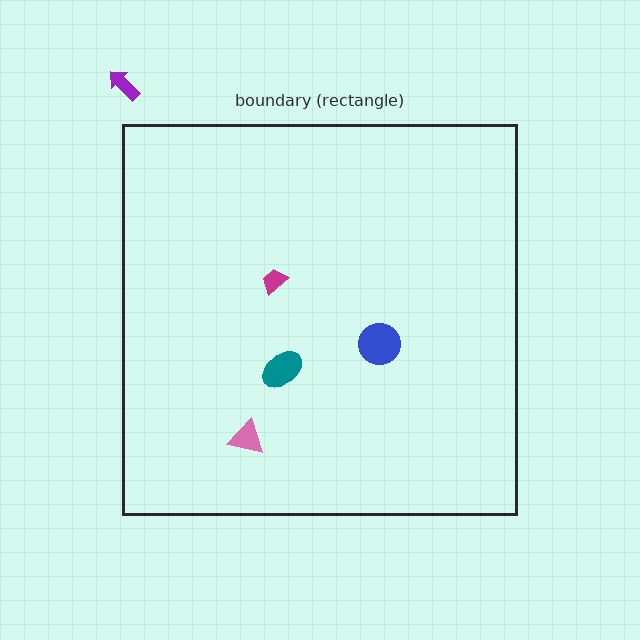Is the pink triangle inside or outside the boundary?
Inside.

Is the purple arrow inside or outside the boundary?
Outside.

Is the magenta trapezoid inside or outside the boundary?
Inside.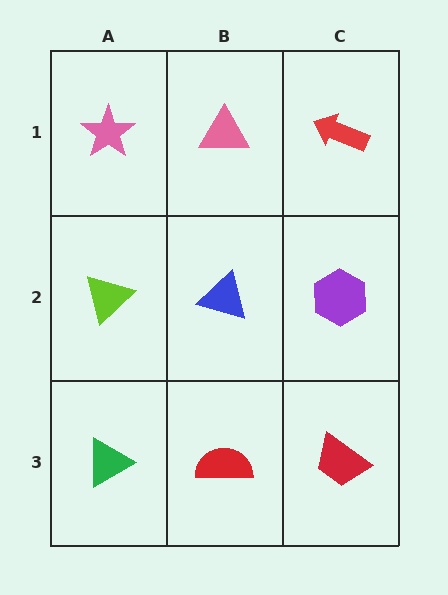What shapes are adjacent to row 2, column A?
A pink star (row 1, column A), a green triangle (row 3, column A), a blue triangle (row 2, column B).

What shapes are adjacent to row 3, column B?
A blue triangle (row 2, column B), a green triangle (row 3, column A), a red trapezoid (row 3, column C).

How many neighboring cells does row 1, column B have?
3.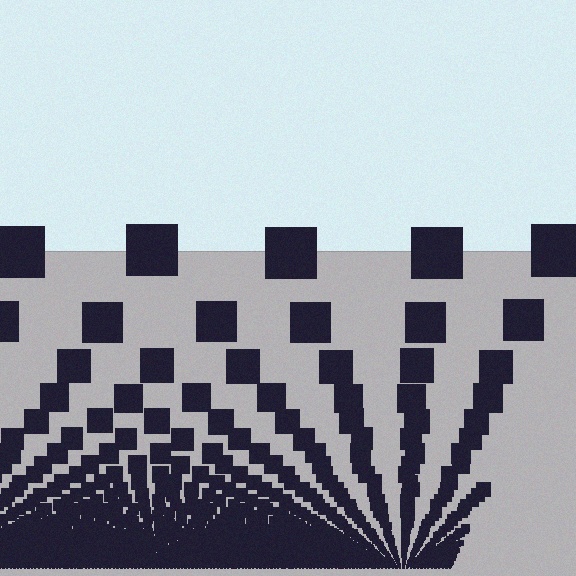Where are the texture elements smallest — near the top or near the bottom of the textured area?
Near the bottom.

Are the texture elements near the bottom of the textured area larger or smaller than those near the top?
Smaller. The gradient is inverted — elements near the bottom are smaller and denser.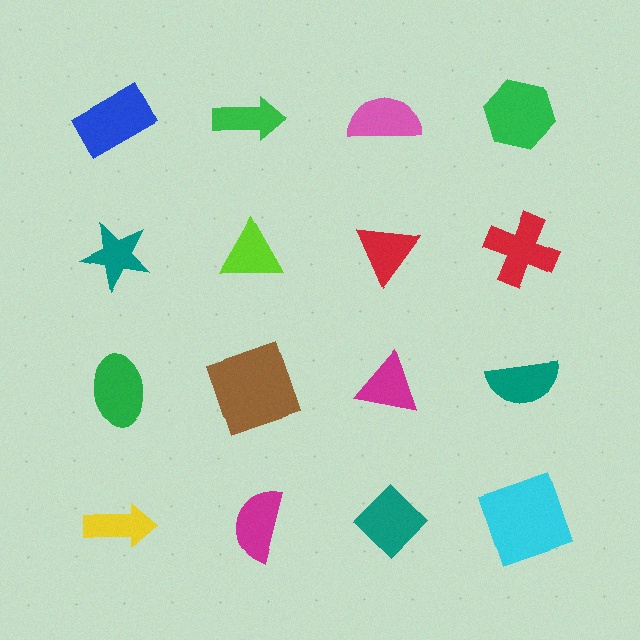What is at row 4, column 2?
A magenta semicircle.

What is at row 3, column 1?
A green ellipse.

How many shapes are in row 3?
4 shapes.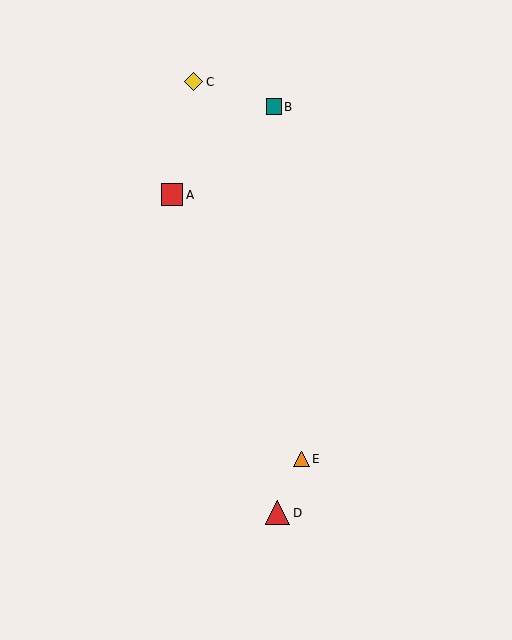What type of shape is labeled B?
Shape B is a teal square.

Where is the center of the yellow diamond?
The center of the yellow diamond is at (194, 82).